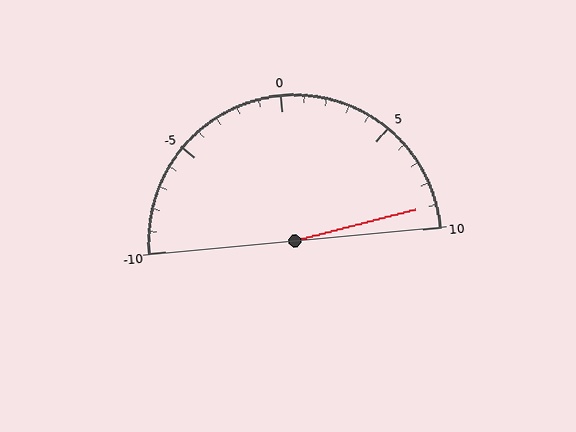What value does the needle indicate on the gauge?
The needle indicates approximately 9.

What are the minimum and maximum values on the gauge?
The gauge ranges from -10 to 10.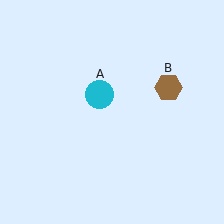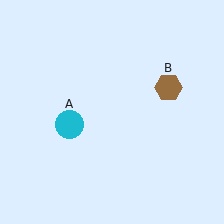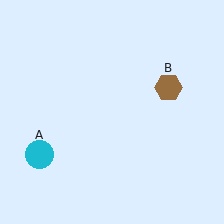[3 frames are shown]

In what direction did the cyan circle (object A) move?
The cyan circle (object A) moved down and to the left.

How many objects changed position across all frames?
1 object changed position: cyan circle (object A).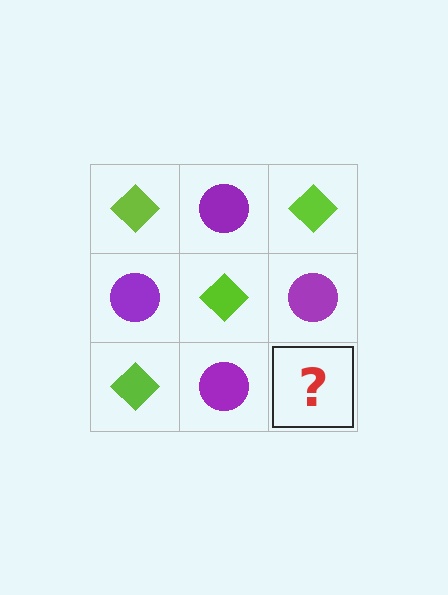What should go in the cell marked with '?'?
The missing cell should contain a lime diamond.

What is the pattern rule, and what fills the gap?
The rule is that it alternates lime diamond and purple circle in a checkerboard pattern. The gap should be filled with a lime diamond.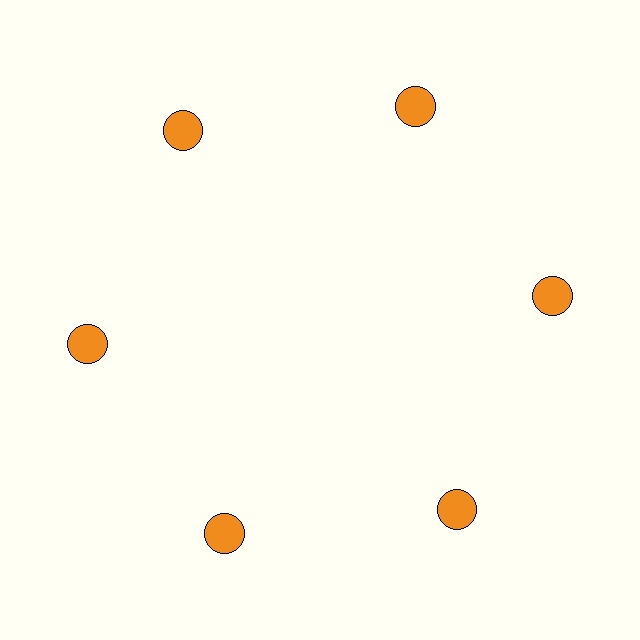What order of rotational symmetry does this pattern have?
This pattern has 6-fold rotational symmetry.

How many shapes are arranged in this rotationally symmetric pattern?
There are 6 shapes, arranged in 6 groups of 1.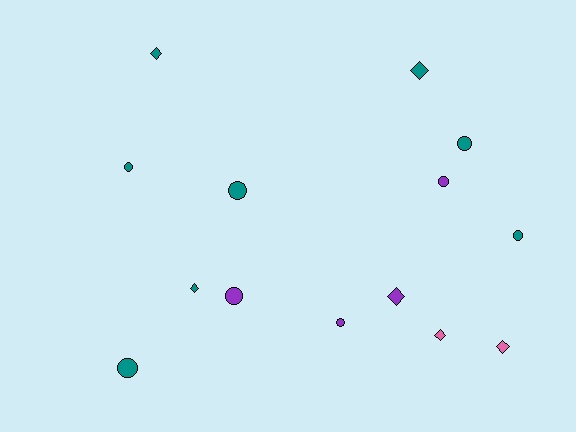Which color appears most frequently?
Teal, with 8 objects.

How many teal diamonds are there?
There are 3 teal diamonds.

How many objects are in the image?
There are 14 objects.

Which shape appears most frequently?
Circle, with 8 objects.